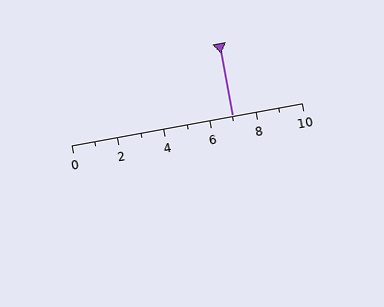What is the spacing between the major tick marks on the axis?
The major ticks are spaced 2 apart.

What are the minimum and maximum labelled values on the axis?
The axis runs from 0 to 10.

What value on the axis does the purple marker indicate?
The marker indicates approximately 7.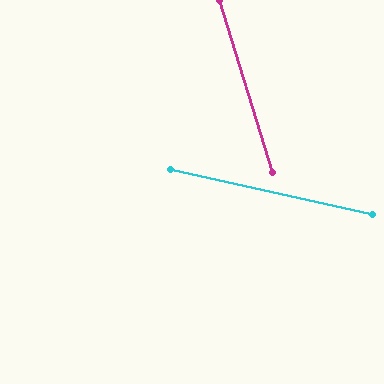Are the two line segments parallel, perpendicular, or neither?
Neither parallel nor perpendicular — they differ by about 60°.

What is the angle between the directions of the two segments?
Approximately 60 degrees.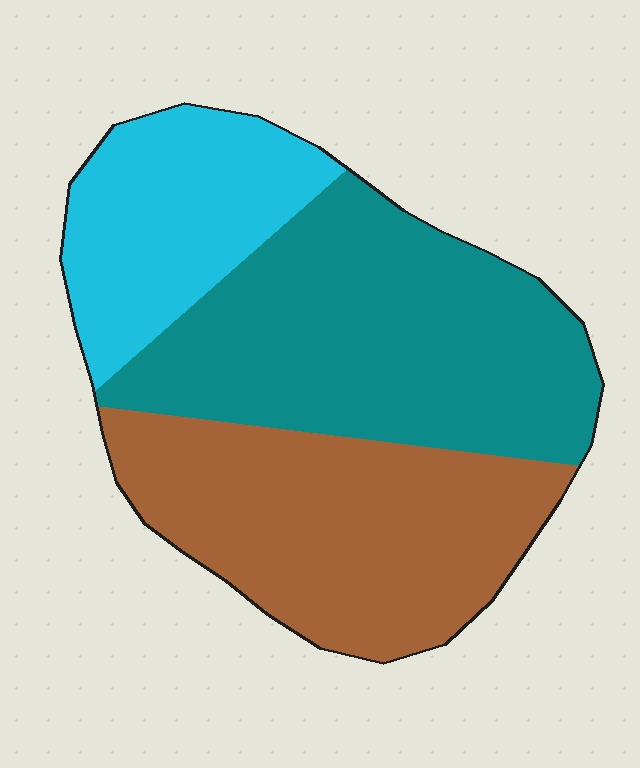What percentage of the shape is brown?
Brown takes up between a third and a half of the shape.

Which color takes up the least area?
Cyan, at roughly 20%.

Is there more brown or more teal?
Teal.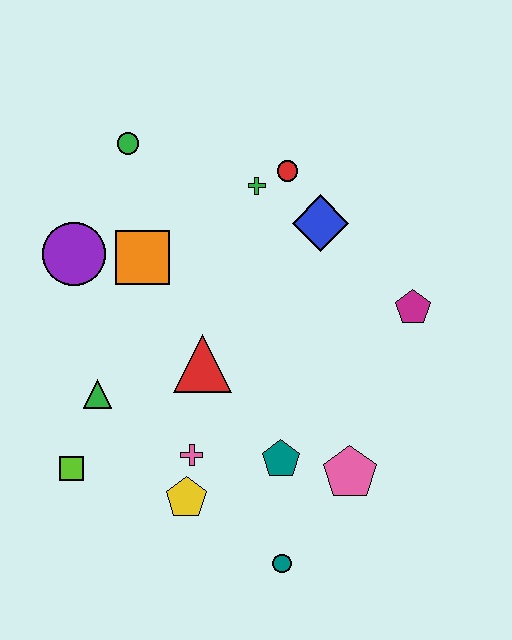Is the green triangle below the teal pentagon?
No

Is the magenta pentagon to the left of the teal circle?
No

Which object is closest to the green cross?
The red circle is closest to the green cross.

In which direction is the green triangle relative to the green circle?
The green triangle is below the green circle.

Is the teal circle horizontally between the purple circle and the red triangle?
No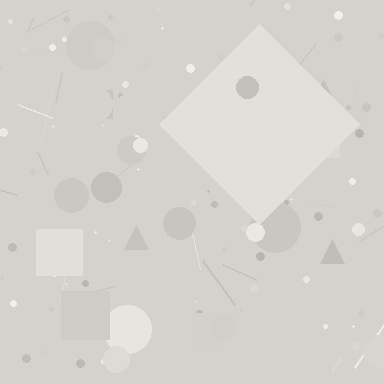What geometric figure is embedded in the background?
A diamond is embedded in the background.